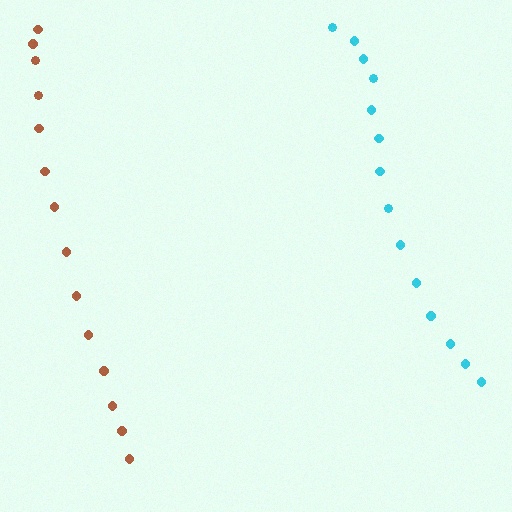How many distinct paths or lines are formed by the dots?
There are 2 distinct paths.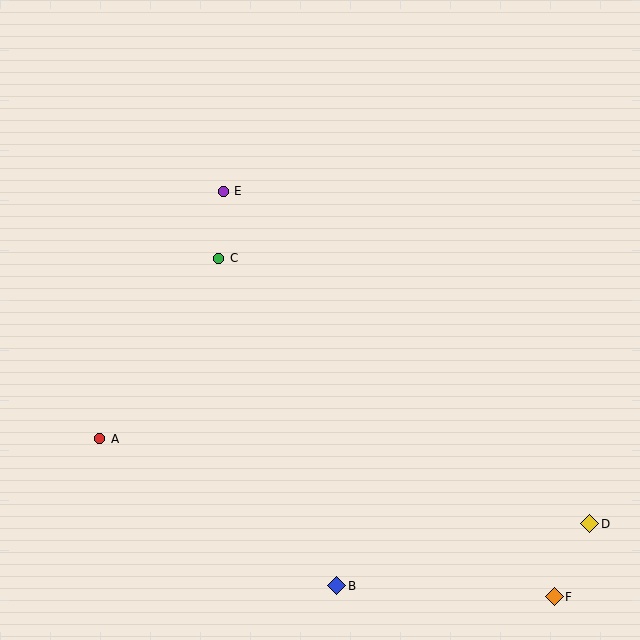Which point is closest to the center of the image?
Point C at (219, 258) is closest to the center.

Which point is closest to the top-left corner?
Point E is closest to the top-left corner.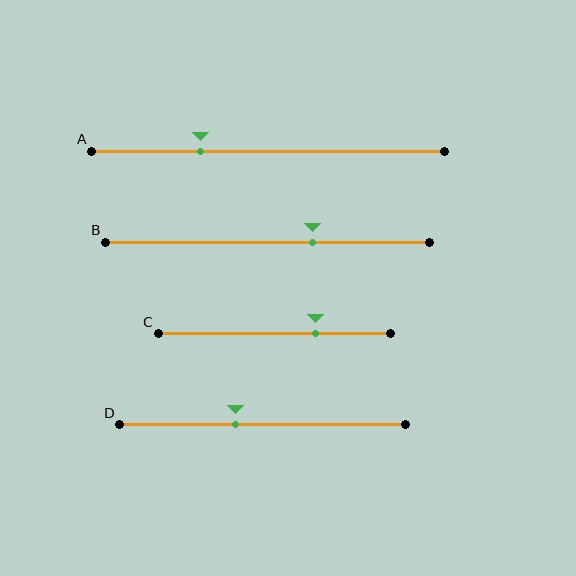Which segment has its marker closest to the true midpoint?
Segment D has its marker closest to the true midpoint.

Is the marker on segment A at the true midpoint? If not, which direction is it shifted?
No, the marker on segment A is shifted to the left by about 19% of the segment length.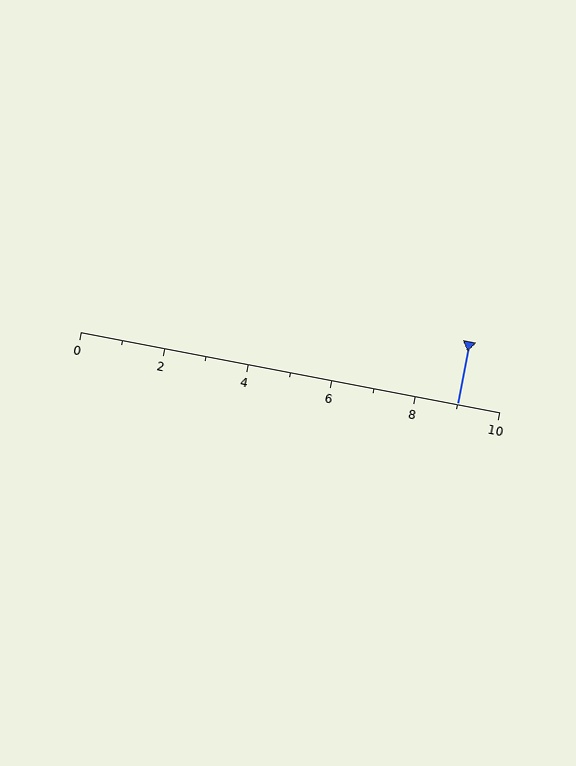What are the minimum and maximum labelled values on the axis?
The axis runs from 0 to 10.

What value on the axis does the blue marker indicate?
The marker indicates approximately 9.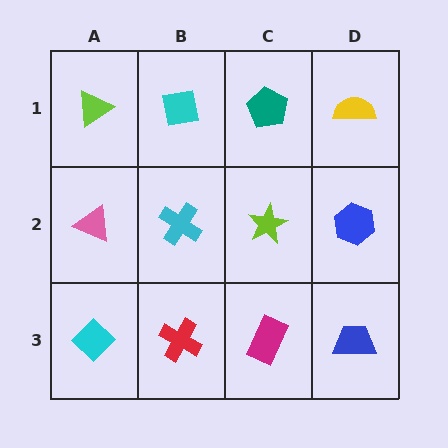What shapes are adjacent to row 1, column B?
A cyan cross (row 2, column B), a lime triangle (row 1, column A), a teal pentagon (row 1, column C).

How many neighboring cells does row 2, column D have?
3.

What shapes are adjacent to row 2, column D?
A yellow semicircle (row 1, column D), a blue trapezoid (row 3, column D), a lime star (row 2, column C).